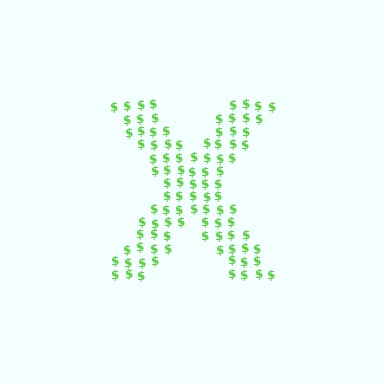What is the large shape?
The large shape is the letter X.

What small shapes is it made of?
It is made of small dollar signs.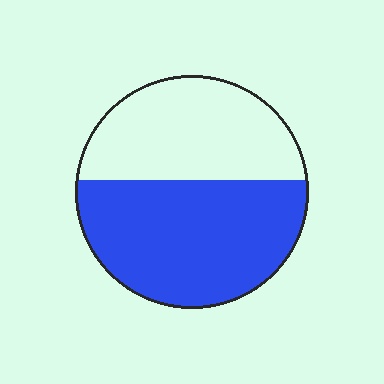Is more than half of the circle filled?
Yes.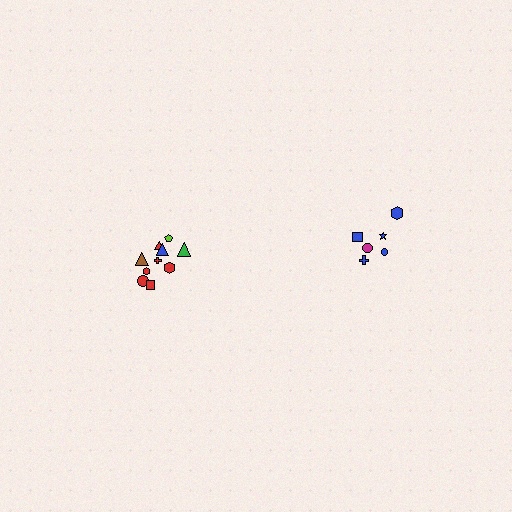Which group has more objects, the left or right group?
The left group.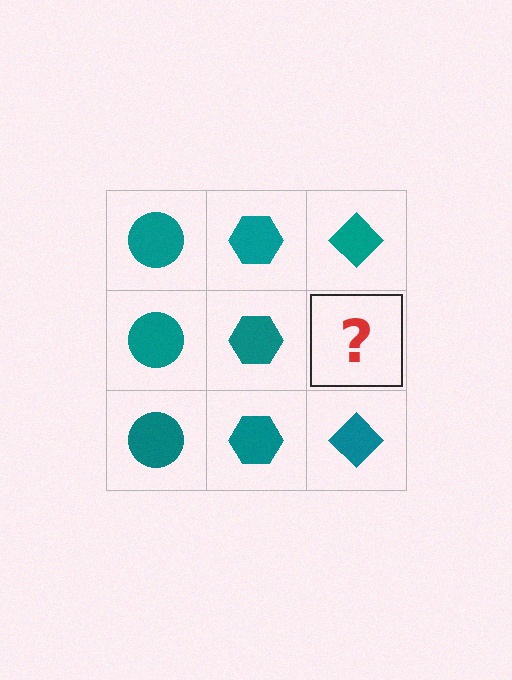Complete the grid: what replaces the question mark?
The question mark should be replaced with a teal diamond.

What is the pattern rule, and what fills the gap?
The rule is that each column has a consistent shape. The gap should be filled with a teal diamond.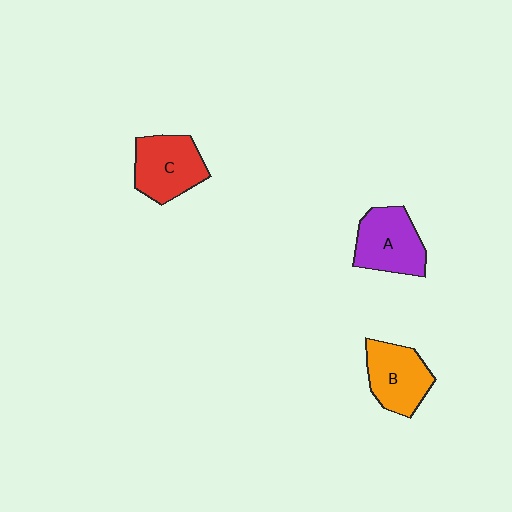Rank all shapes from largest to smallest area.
From largest to smallest: C (red), A (purple), B (orange).